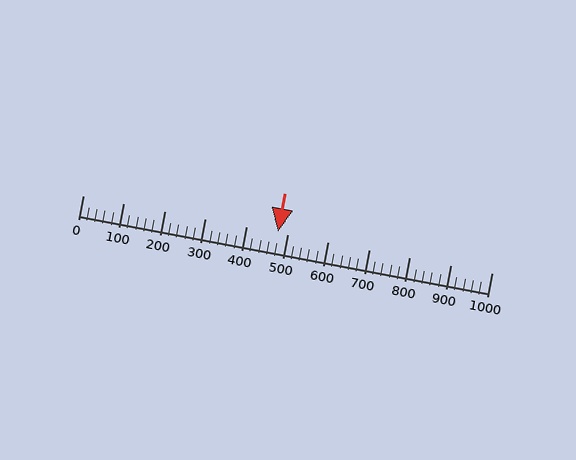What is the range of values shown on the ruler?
The ruler shows values from 0 to 1000.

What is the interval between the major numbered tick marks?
The major tick marks are spaced 100 units apart.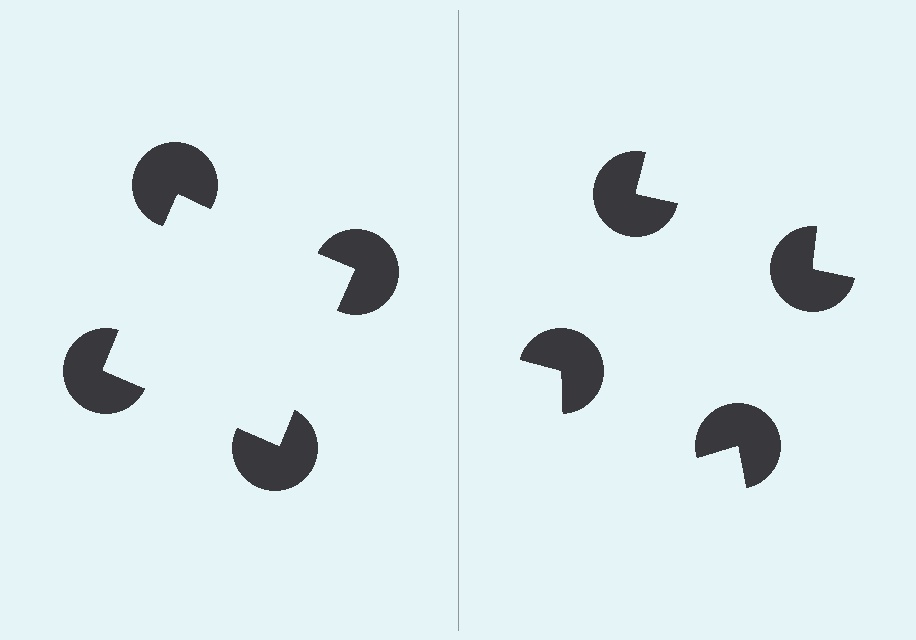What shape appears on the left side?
An illusory square.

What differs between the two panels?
The pac-man discs are positioned identically on both sides; only the wedge orientations differ. On the left they align to a square; on the right they are misaligned.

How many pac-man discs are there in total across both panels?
8 — 4 on each side.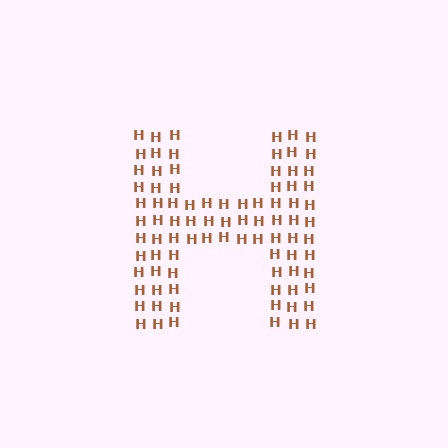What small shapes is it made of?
It is made of small letter H's.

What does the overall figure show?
The overall figure shows the letter H.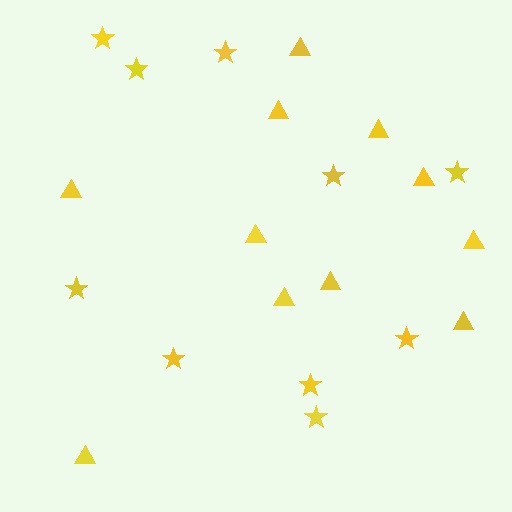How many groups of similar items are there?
There are 2 groups: one group of triangles (11) and one group of stars (10).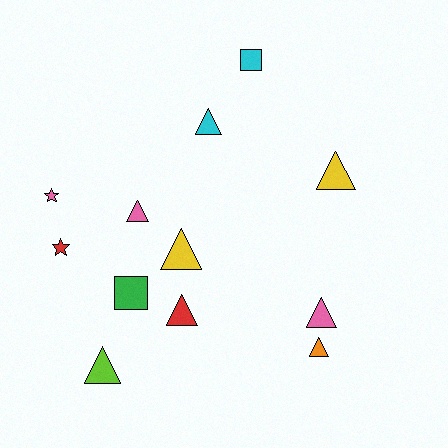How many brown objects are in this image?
There are no brown objects.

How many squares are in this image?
There are 2 squares.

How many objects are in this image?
There are 12 objects.